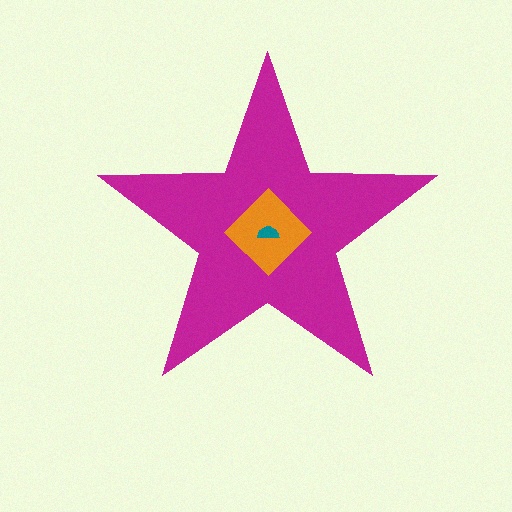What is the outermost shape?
The magenta star.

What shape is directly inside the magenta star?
The orange diamond.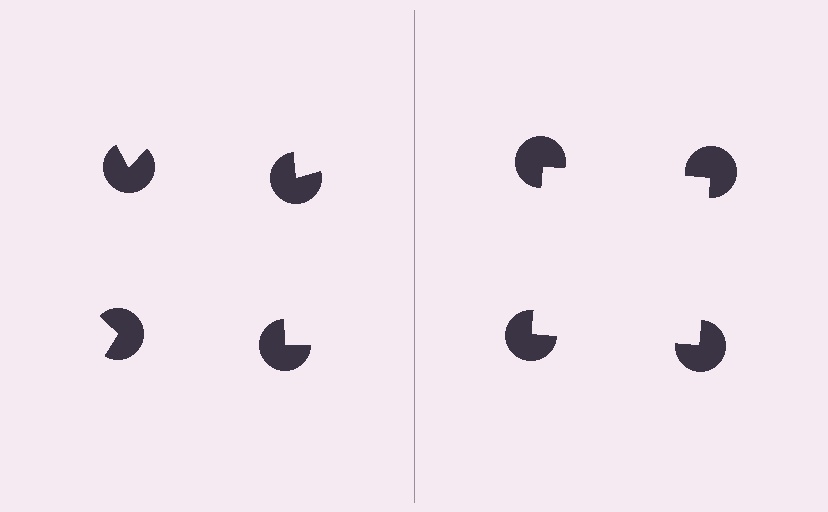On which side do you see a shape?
An illusory square appears on the right side. On the left side the wedge cuts are rotated, so no coherent shape forms.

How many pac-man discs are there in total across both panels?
8 — 4 on each side.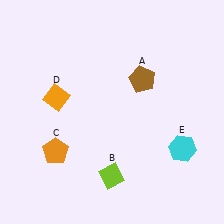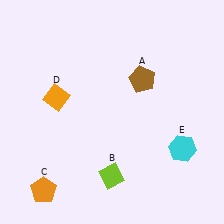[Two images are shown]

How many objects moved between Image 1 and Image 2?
1 object moved between the two images.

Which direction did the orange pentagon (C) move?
The orange pentagon (C) moved down.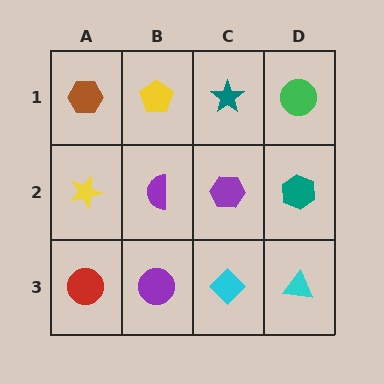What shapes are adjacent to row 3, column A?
A yellow star (row 2, column A), a purple circle (row 3, column B).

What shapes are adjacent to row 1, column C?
A purple hexagon (row 2, column C), a yellow pentagon (row 1, column B), a green circle (row 1, column D).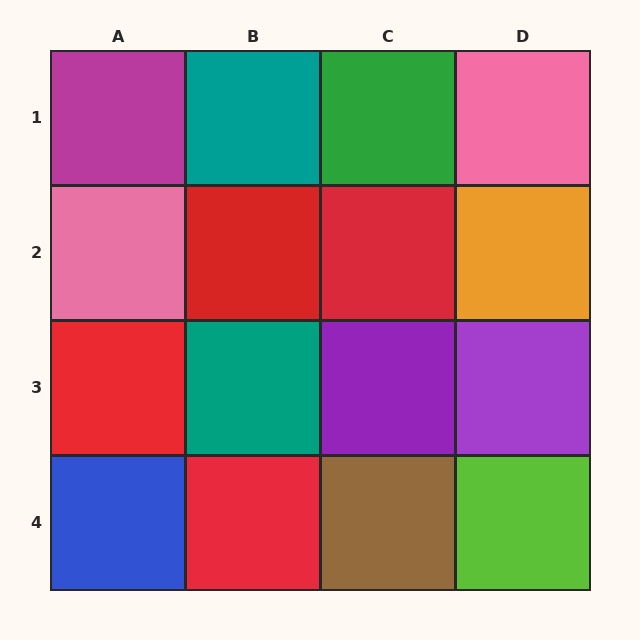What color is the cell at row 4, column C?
Brown.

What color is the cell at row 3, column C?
Purple.